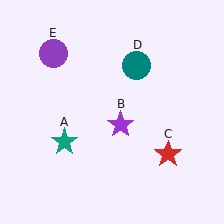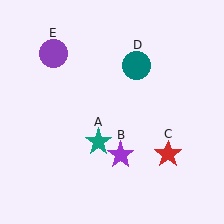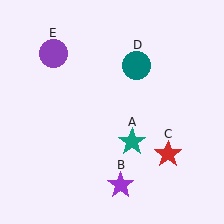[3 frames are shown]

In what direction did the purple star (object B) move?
The purple star (object B) moved down.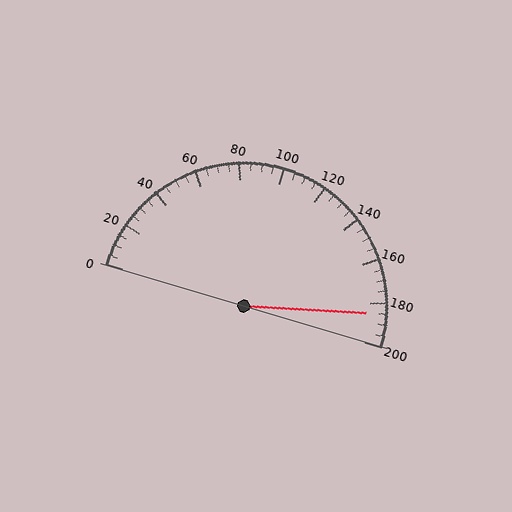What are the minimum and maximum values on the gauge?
The gauge ranges from 0 to 200.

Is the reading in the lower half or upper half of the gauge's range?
The reading is in the upper half of the range (0 to 200).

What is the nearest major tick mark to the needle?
The nearest major tick mark is 180.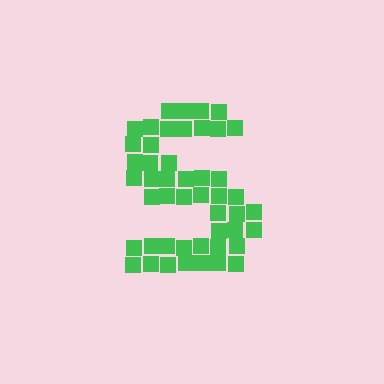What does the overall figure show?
The overall figure shows the letter S.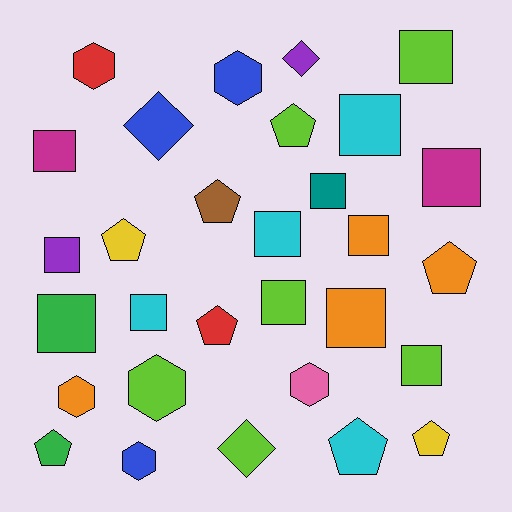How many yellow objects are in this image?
There are 2 yellow objects.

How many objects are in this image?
There are 30 objects.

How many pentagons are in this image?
There are 8 pentagons.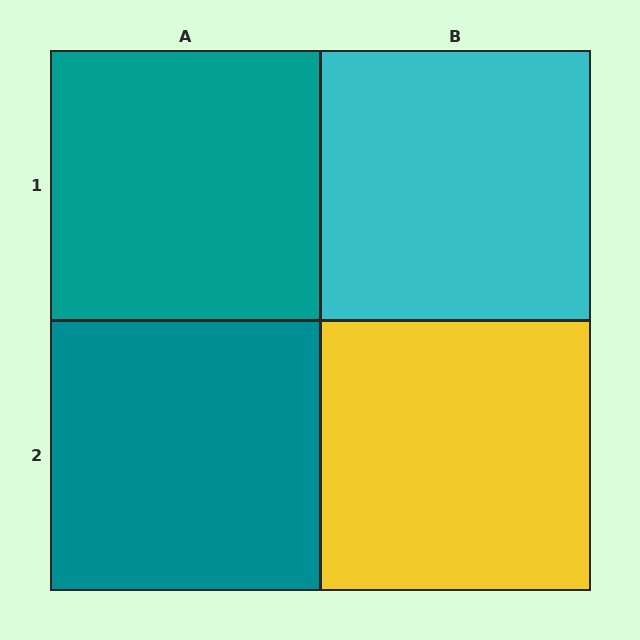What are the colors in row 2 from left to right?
Teal, yellow.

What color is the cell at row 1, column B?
Cyan.